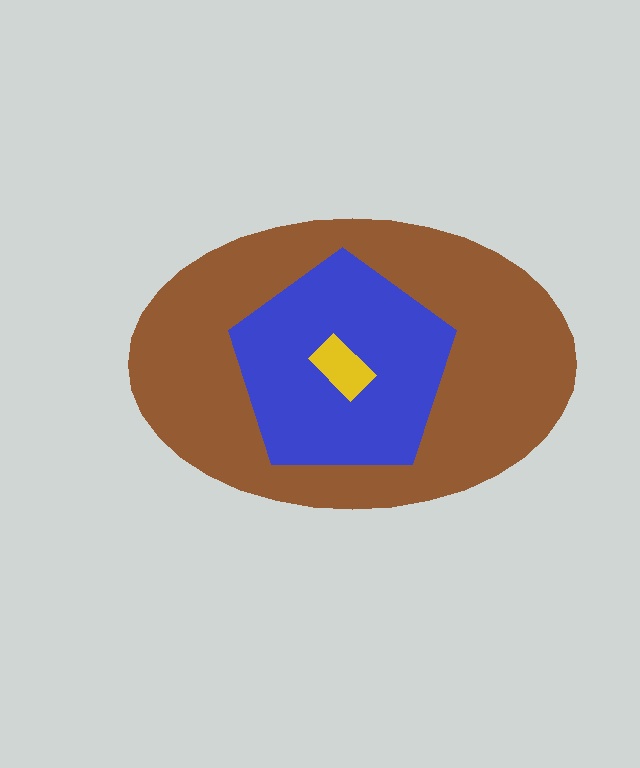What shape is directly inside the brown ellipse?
The blue pentagon.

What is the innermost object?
The yellow rectangle.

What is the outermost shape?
The brown ellipse.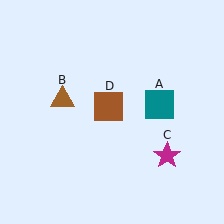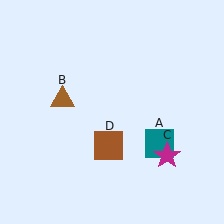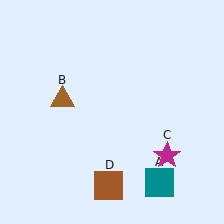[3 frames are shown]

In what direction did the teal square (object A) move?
The teal square (object A) moved down.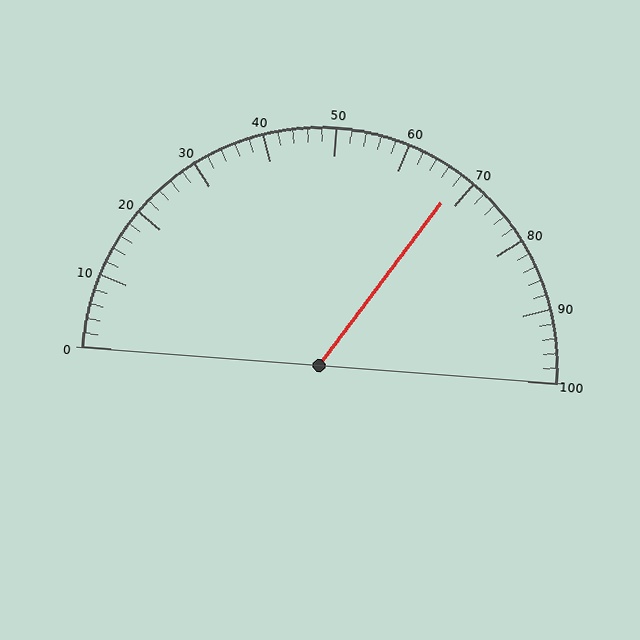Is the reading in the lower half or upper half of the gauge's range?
The reading is in the upper half of the range (0 to 100).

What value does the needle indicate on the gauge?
The needle indicates approximately 68.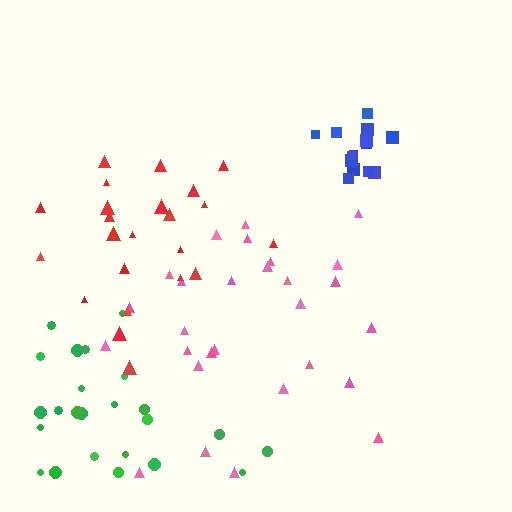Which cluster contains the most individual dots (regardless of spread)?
Pink (28).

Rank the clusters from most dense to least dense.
blue, red, pink, green.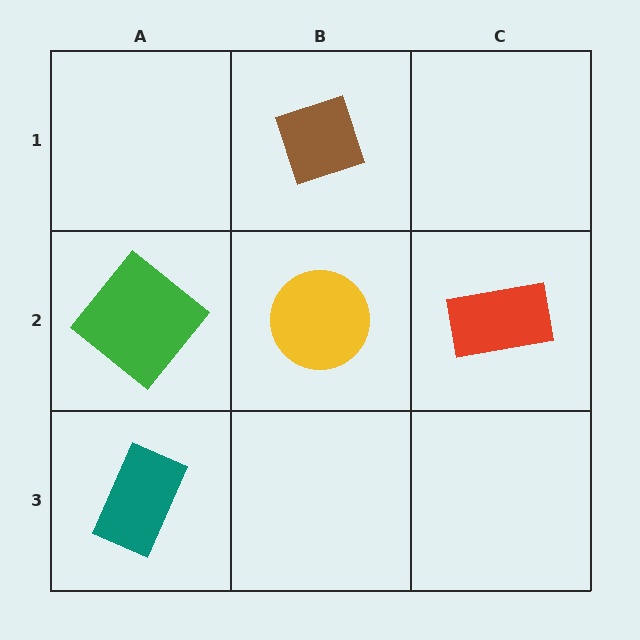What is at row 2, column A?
A green diamond.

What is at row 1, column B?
A brown diamond.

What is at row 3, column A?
A teal rectangle.